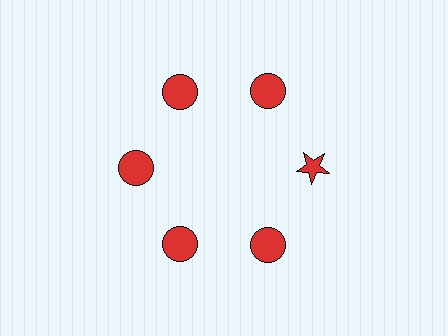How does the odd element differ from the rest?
It has a different shape: star instead of circle.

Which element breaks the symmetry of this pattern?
The red star at roughly the 3 o'clock position breaks the symmetry. All other shapes are red circles.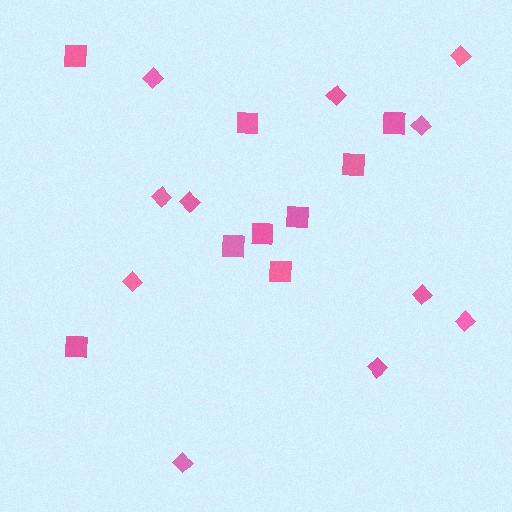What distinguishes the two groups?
There are 2 groups: one group of diamonds (11) and one group of squares (9).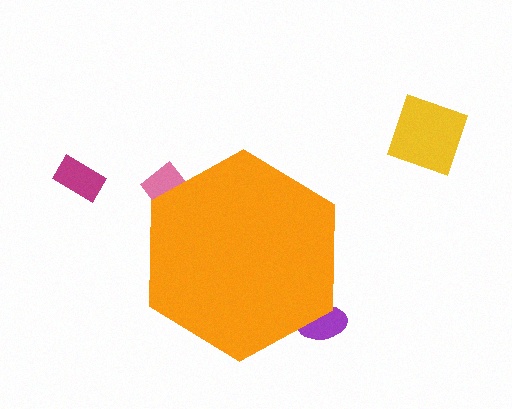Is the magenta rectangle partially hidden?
No, the magenta rectangle is fully visible.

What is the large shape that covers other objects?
An orange hexagon.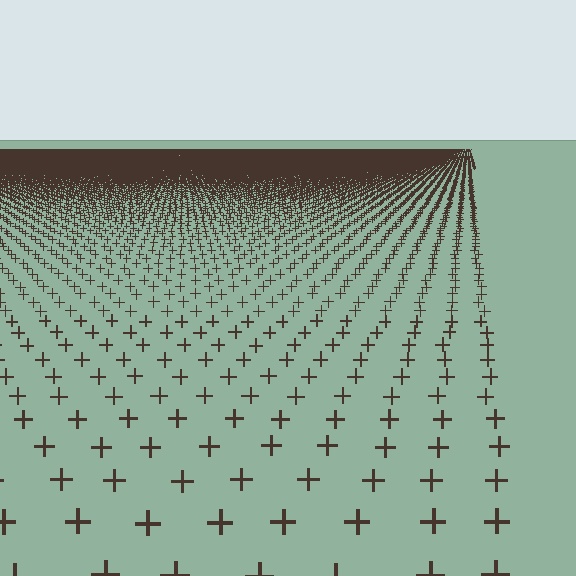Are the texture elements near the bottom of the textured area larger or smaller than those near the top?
Larger. Near the bottom, elements are closer to the viewer and appear at a bigger on-screen size.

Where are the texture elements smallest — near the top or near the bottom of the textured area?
Near the top.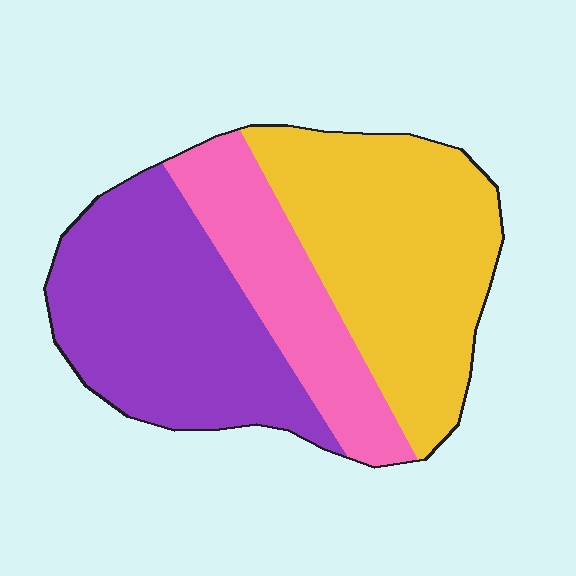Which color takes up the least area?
Pink, at roughly 20%.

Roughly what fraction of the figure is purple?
Purple takes up about three eighths (3/8) of the figure.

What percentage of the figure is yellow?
Yellow covers around 40% of the figure.